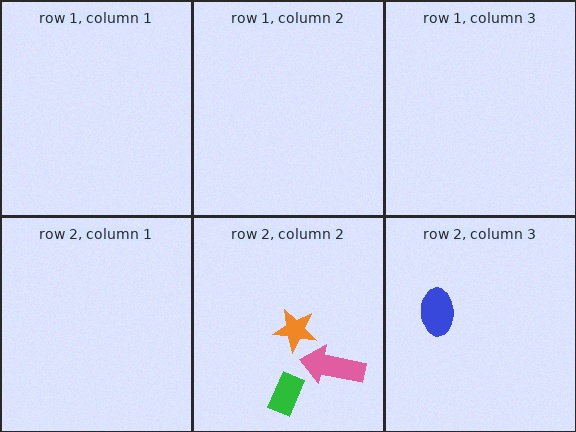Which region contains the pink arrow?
The row 2, column 2 region.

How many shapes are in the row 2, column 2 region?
3.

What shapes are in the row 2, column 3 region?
The blue ellipse.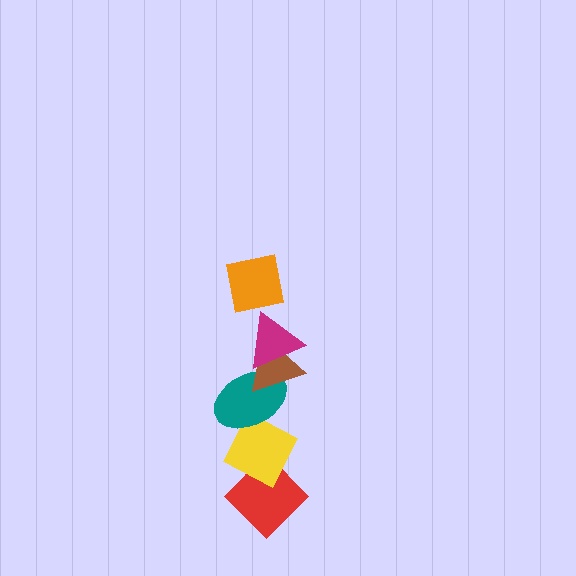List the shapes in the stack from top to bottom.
From top to bottom: the orange square, the magenta triangle, the brown triangle, the teal ellipse, the yellow diamond, the red diamond.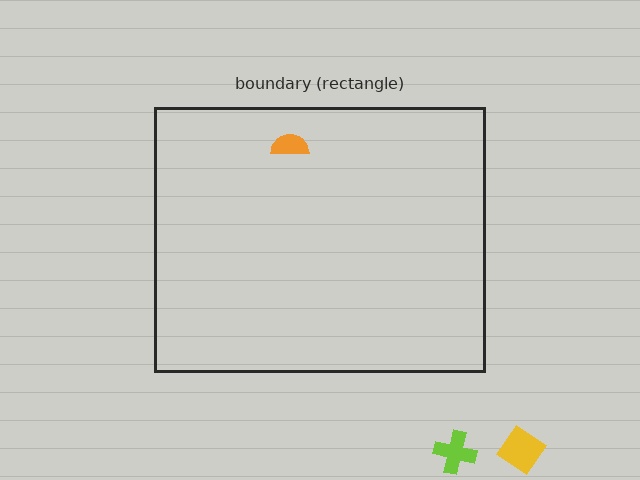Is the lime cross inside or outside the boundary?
Outside.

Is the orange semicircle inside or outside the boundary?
Inside.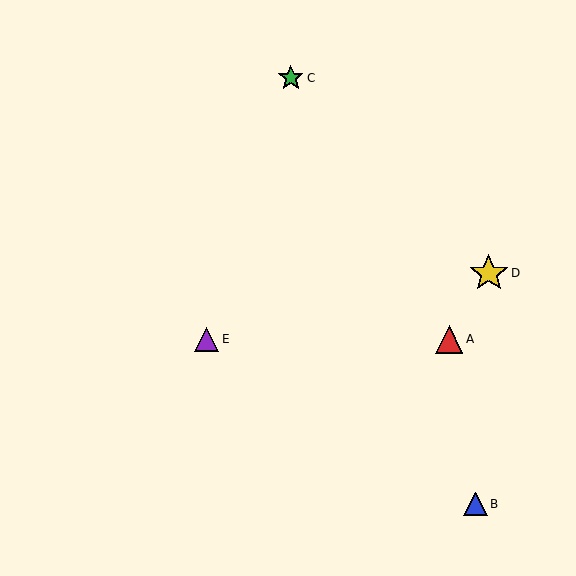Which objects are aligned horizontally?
Objects A, E are aligned horizontally.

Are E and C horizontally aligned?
No, E is at y≈339 and C is at y≈78.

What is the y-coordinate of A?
Object A is at y≈339.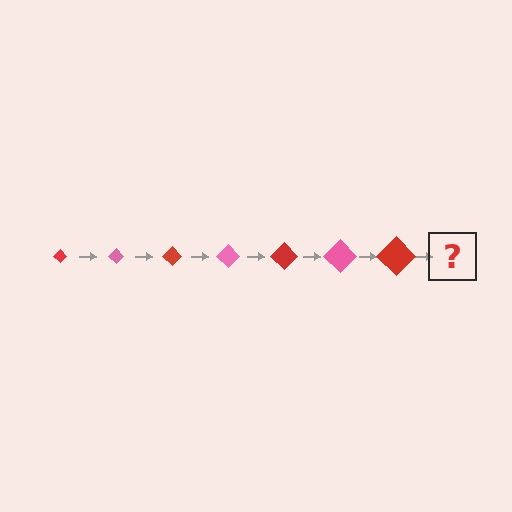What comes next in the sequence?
The next element should be a pink diamond, larger than the previous one.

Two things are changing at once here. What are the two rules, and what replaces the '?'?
The two rules are that the diamond grows larger each step and the color cycles through red and pink. The '?' should be a pink diamond, larger than the previous one.